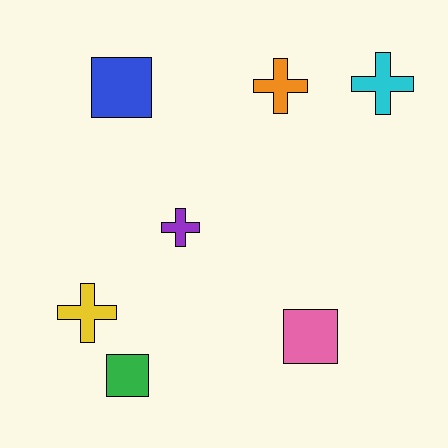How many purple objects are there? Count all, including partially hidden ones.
There is 1 purple object.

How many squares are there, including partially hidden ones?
There are 3 squares.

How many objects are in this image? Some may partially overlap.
There are 7 objects.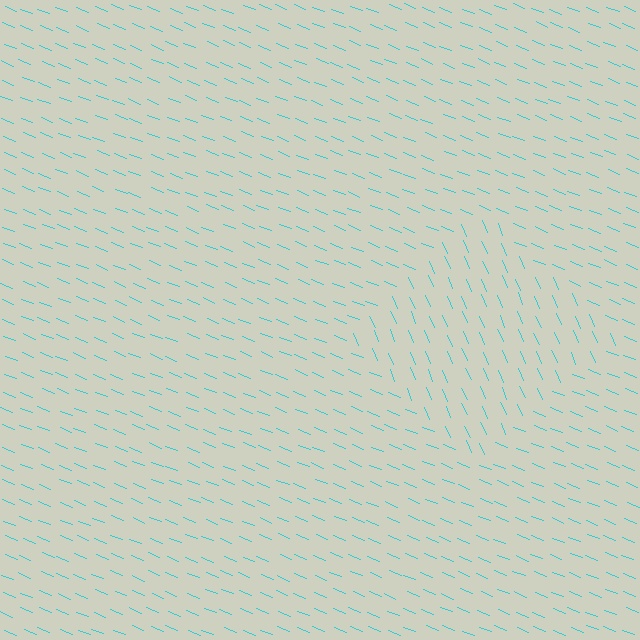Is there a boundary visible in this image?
Yes, there is a texture boundary formed by a change in line orientation.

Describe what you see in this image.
The image is filled with small cyan line segments. A diamond region in the image has lines oriented differently from the surrounding lines, creating a visible texture boundary.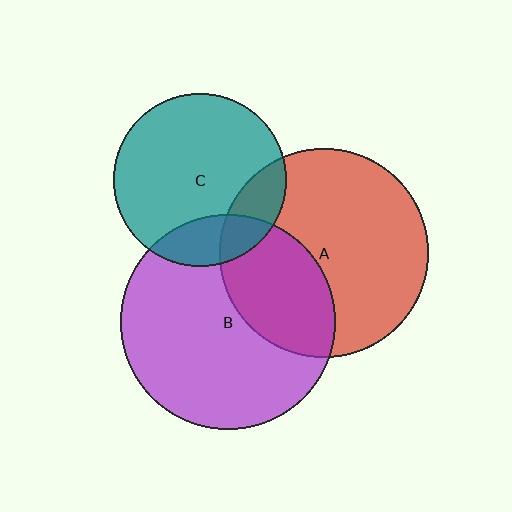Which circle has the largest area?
Circle B (purple).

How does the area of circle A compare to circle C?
Approximately 1.5 times.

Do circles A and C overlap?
Yes.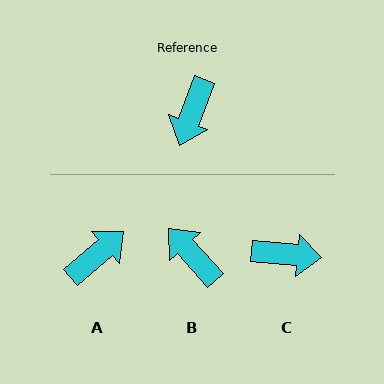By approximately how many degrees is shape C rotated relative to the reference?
Approximately 106 degrees counter-clockwise.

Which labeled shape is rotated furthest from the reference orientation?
A, about 152 degrees away.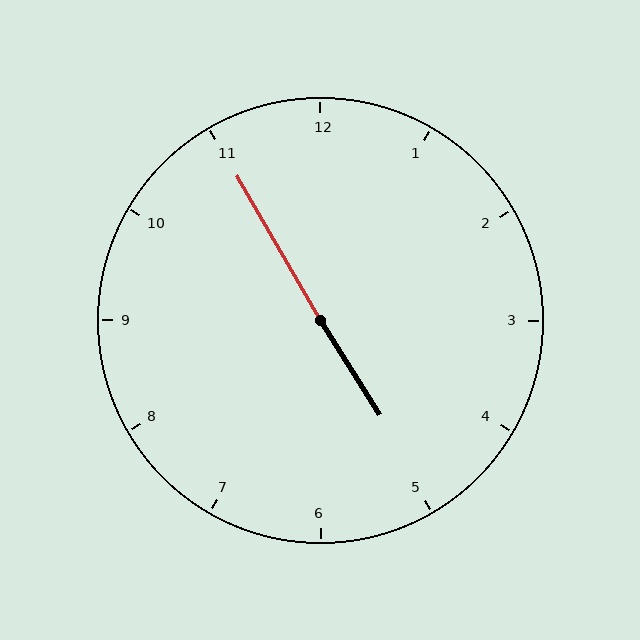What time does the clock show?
4:55.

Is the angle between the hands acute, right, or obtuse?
It is obtuse.